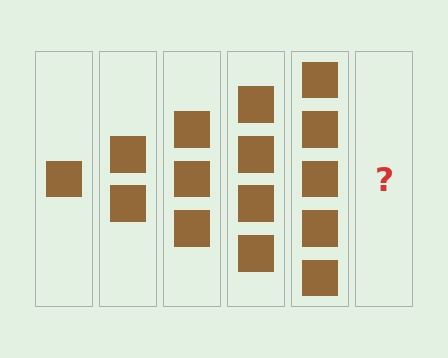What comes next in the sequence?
The next element should be 6 squares.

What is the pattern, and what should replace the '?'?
The pattern is that each step adds one more square. The '?' should be 6 squares.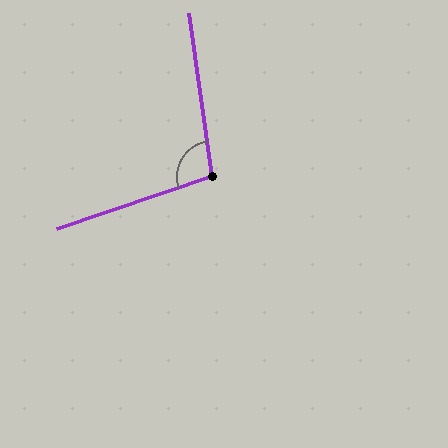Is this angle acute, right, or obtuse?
It is obtuse.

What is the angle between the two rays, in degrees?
Approximately 101 degrees.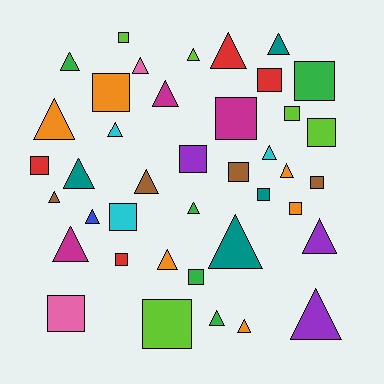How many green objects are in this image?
There are 5 green objects.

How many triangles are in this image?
There are 22 triangles.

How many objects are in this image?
There are 40 objects.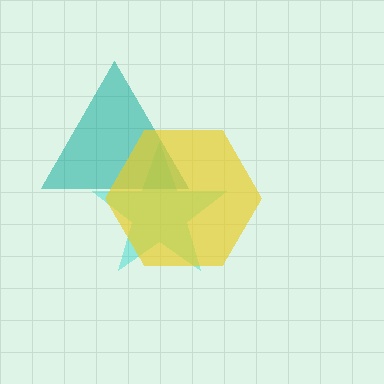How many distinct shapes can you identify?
There are 3 distinct shapes: a cyan star, a teal triangle, a yellow hexagon.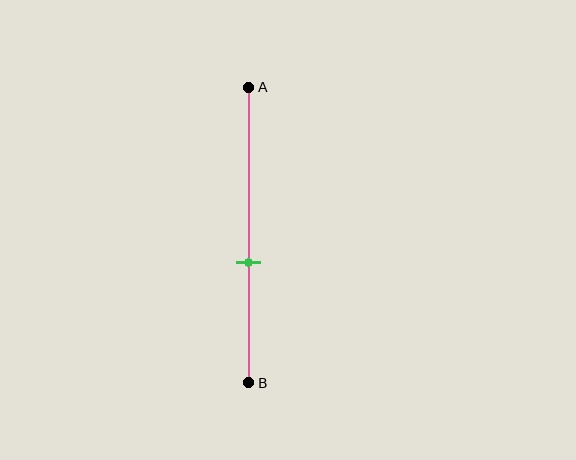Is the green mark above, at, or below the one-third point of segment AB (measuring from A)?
The green mark is below the one-third point of segment AB.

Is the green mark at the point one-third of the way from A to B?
No, the mark is at about 60% from A, not at the 33% one-third point.